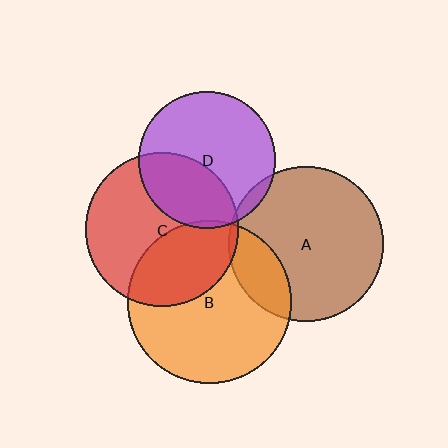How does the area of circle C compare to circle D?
Approximately 1.3 times.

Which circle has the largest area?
Circle B (orange).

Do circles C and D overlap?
Yes.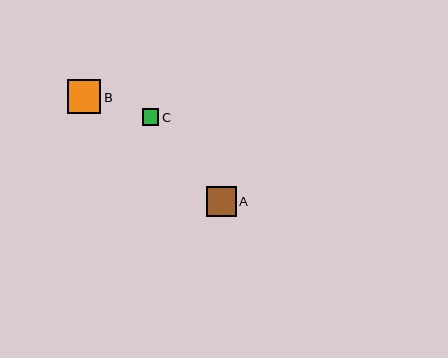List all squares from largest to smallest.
From largest to smallest: B, A, C.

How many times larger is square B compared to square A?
Square B is approximately 1.1 times the size of square A.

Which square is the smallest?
Square C is the smallest with a size of approximately 16 pixels.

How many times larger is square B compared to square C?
Square B is approximately 2.1 times the size of square C.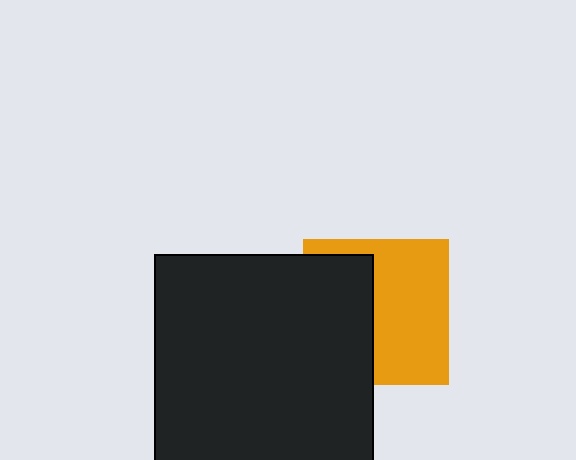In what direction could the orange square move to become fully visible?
The orange square could move right. That would shift it out from behind the black square entirely.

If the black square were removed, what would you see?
You would see the complete orange square.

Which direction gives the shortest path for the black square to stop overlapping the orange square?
Moving left gives the shortest separation.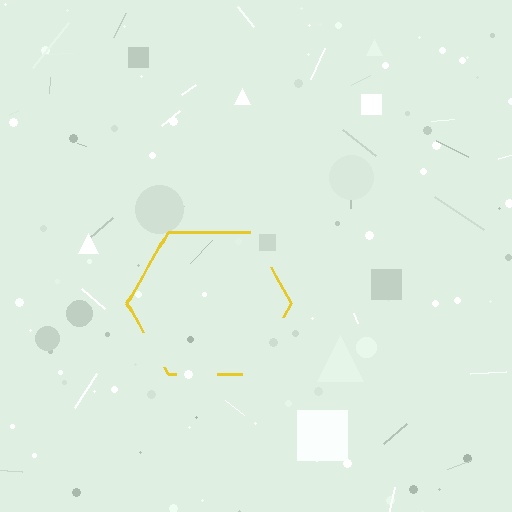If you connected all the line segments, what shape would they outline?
They would outline a hexagon.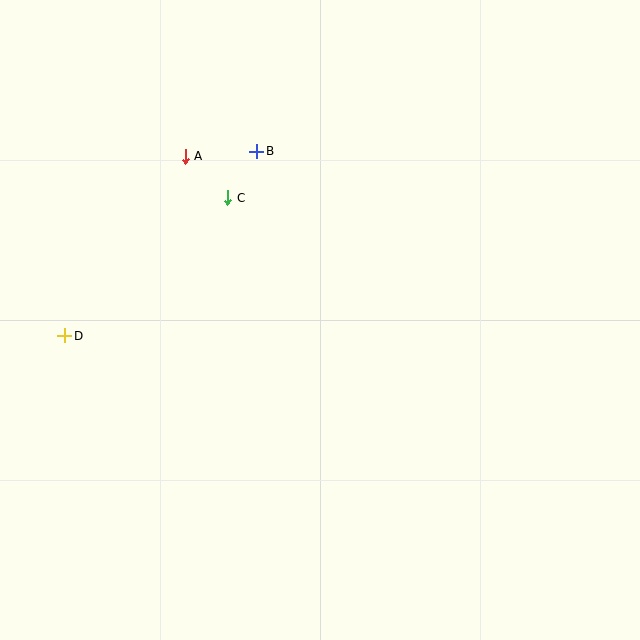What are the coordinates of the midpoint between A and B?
The midpoint between A and B is at (221, 154).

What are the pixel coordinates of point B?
Point B is at (257, 151).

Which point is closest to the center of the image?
Point C at (228, 198) is closest to the center.